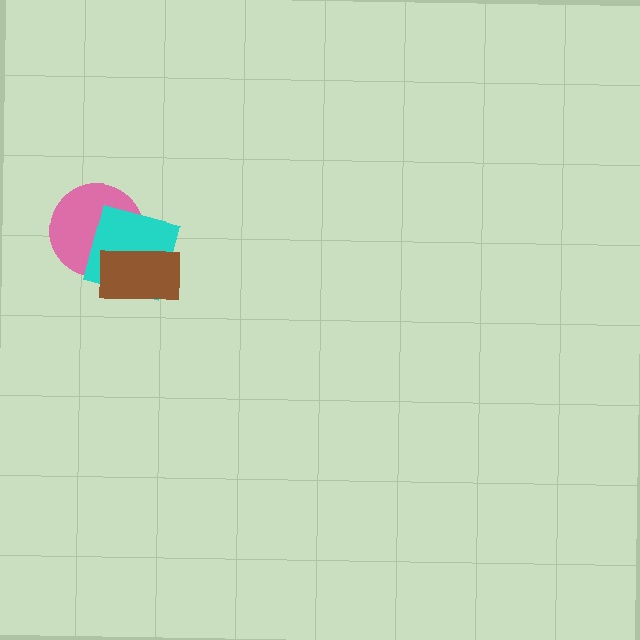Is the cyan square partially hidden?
Yes, it is partially covered by another shape.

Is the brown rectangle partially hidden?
No, no other shape covers it.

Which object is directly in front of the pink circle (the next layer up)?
The cyan square is directly in front of the pink circle.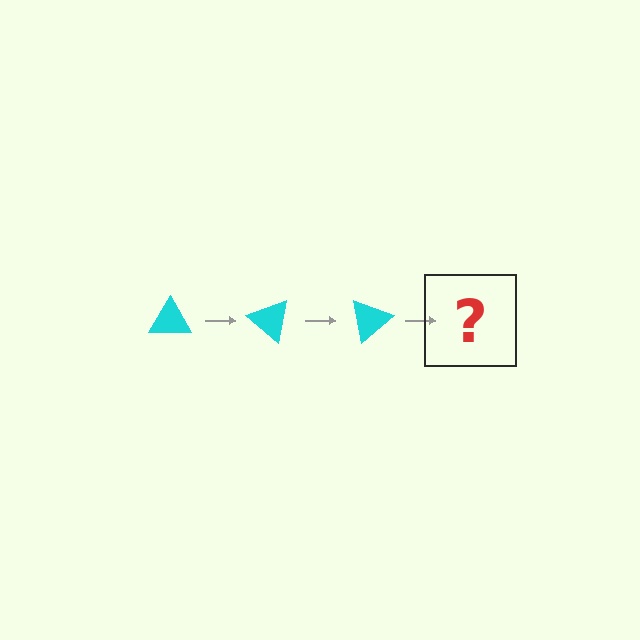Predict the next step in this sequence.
The next step is a cyan triangle rotated 120 degrees.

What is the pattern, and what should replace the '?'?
The pattern is that the triangle rotates 40 degrees each step. The '?' should be a cyan triangle rotated 120 degrees.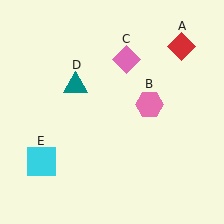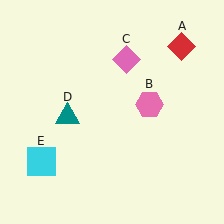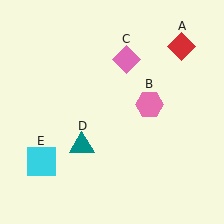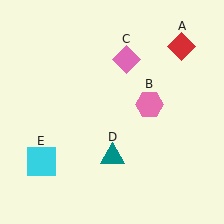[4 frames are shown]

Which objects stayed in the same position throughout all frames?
Red diamond (object A) and pink hexagon (object B) and pink diamond (object C) and cyan square (object E) remained stationary.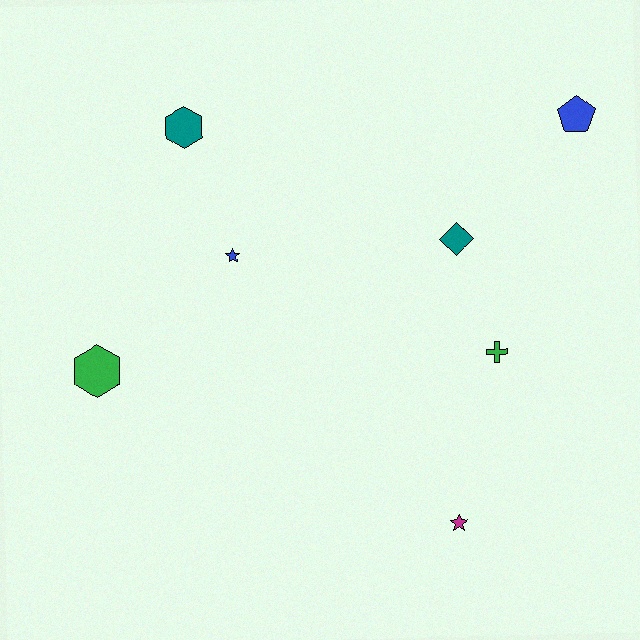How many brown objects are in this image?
There are no brown objects.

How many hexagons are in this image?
There are 2 hexagons.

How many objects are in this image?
There are 7 objects.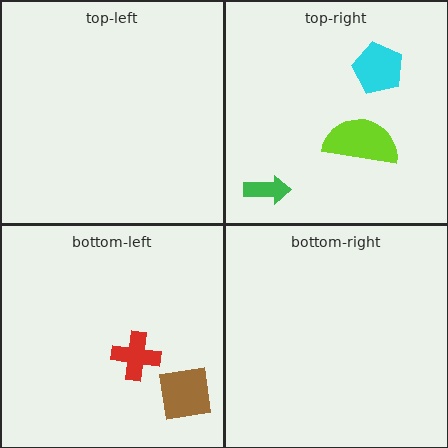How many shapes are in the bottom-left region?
2.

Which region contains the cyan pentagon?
The top-right region.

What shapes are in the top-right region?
The cyan pentagon, the green arrow, the lime semicircle.